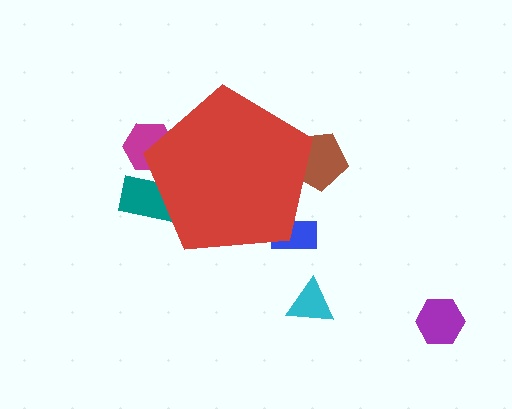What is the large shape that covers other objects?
A red pentagon.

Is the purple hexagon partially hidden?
No, the purple hexagon is fully visible.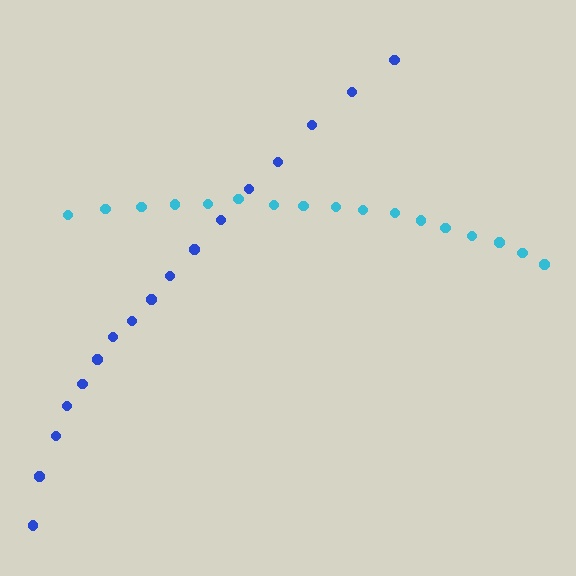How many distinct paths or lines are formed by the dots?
There are 2 distinct paths.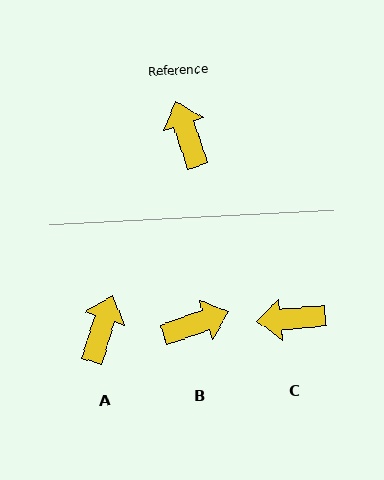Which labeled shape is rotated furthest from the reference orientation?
B, about 89 degrees away.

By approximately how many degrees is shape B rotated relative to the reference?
Approximately 89 degrees clockwise.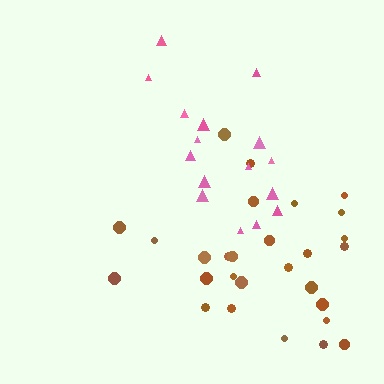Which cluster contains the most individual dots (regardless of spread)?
Brown (28).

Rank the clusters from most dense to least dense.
brown, pink.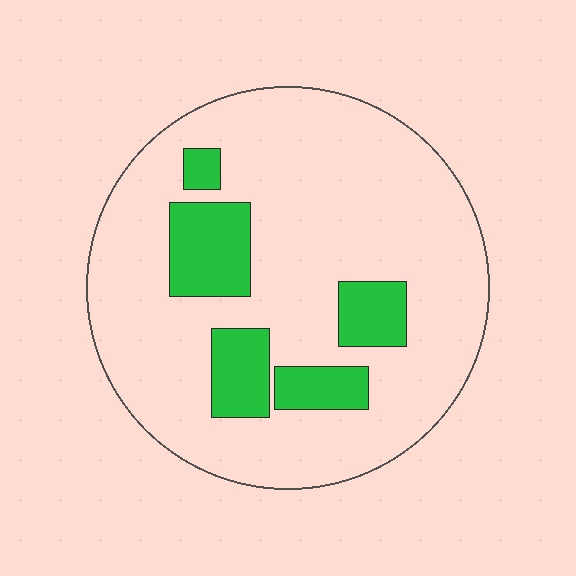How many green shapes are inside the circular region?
5.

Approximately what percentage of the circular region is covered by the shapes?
Approximately 20%.